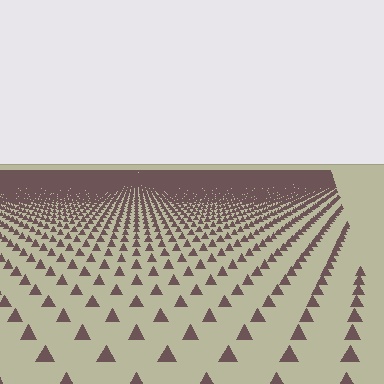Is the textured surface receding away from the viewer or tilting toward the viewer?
The surface is receding away from the viewer. Texture elements get smaller and denser toward the top.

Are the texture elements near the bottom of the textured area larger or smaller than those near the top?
Larger. Near the bottom, elements are closer to the viewer and appear at a bigger on-screen size.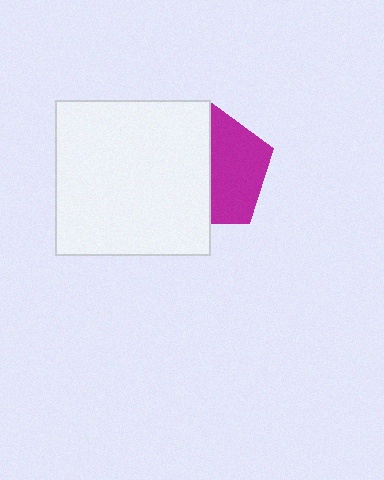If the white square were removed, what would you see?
You would see the complete magenta pentagon.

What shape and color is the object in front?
The object in front is a white square.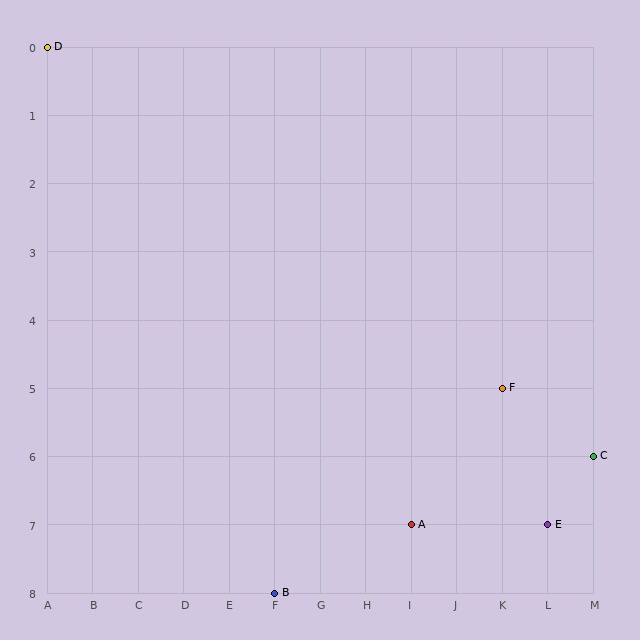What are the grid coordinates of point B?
Point B is at grid coordinates (F, 8).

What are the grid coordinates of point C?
Point C is at grid coordinates (M, 6).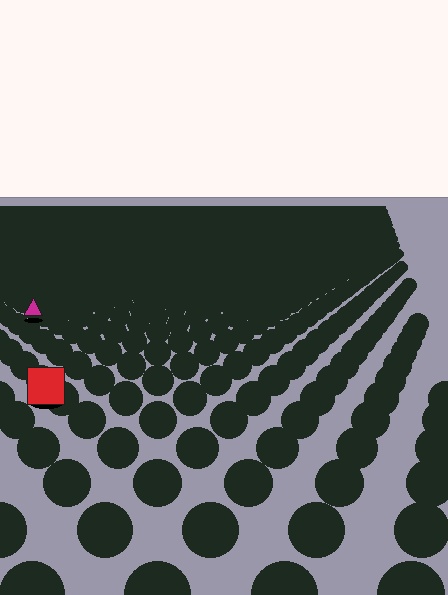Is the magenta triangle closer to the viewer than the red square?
No. The red square is closer — you can tell from the texture gradient: the ground texture is coarser near it.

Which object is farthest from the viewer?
The magenta triangle is farthest from the viewer. It appears smaller and the ground texture around it is denser.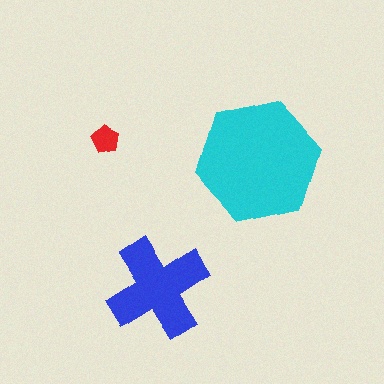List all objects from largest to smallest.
The cyan hexagon, the blue cross, the red pentagon.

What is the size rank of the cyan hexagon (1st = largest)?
1st.